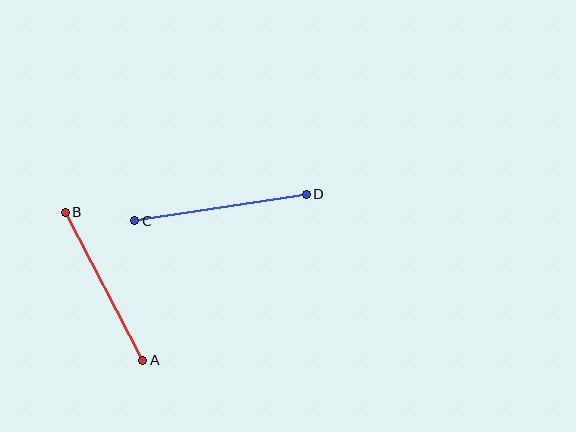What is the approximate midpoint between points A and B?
The midpoint is at approximately (104, 286) pixels.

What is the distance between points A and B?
The distance is approximately 167 pixels.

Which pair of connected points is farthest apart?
Points C and D are farthest apart.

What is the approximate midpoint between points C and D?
The midpoint is at approximately (220, 208) pixels.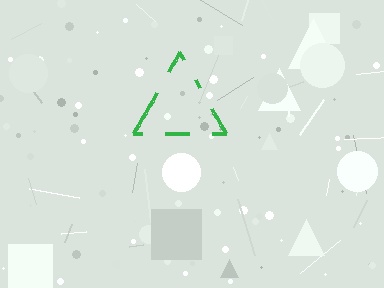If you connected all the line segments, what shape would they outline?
They would outline a triangle.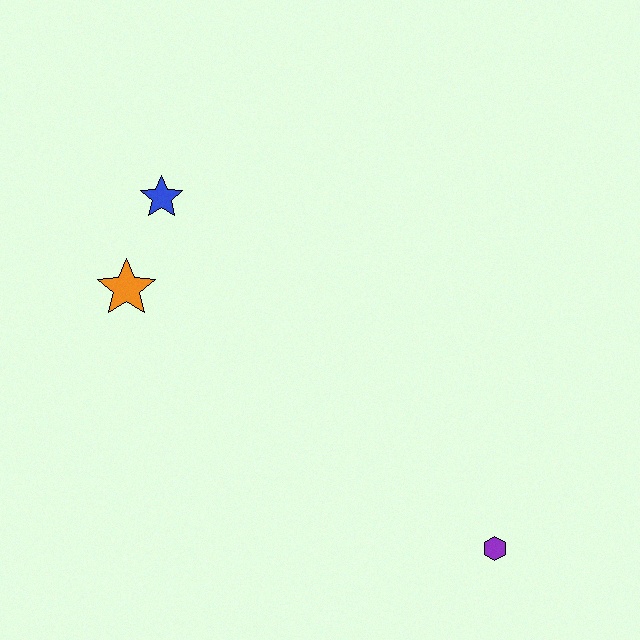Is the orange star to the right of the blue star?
No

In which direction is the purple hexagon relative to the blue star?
The purple hexagon is below the blue star.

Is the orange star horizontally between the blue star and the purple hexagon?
No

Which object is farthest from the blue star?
The purple hexagon is farthest from the blue star.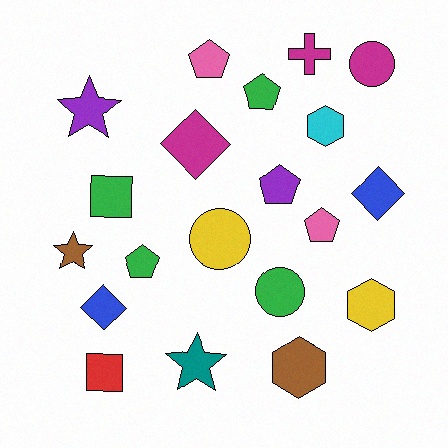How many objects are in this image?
There are 20 objects.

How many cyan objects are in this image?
There is 1 cyan object.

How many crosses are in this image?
There is 1 cross.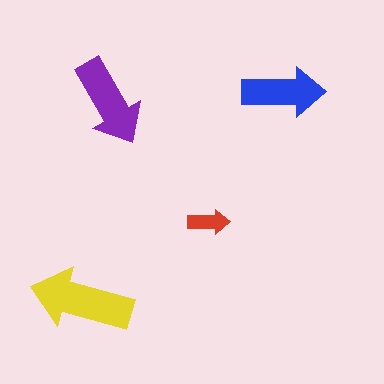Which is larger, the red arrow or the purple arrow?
The purple one.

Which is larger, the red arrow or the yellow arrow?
The yellow one.